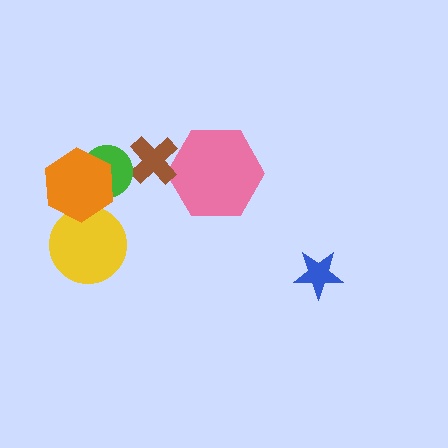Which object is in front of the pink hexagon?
The brown cross is in front of the pink hexagon.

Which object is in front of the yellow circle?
The orange hexagon is in front of the yellow circle.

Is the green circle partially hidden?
Yes, it is partially covered by another shape.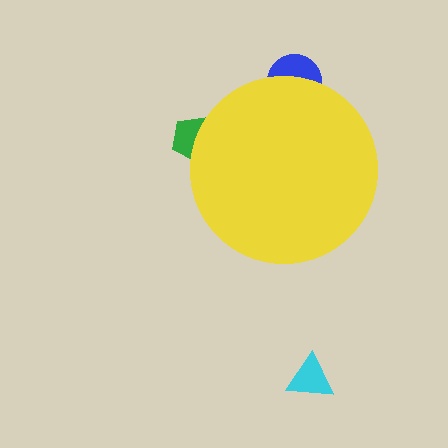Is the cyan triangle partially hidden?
No, the cyan triangle is fully visible.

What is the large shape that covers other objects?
A yellow circle.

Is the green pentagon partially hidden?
Yes, the green pentagon is partially hidden behind the yellow circle.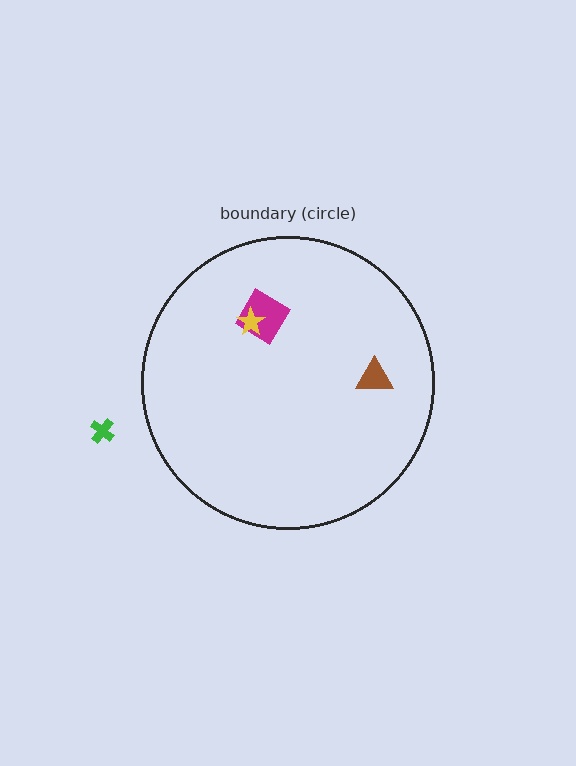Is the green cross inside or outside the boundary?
Outside.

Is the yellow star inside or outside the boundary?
Inside.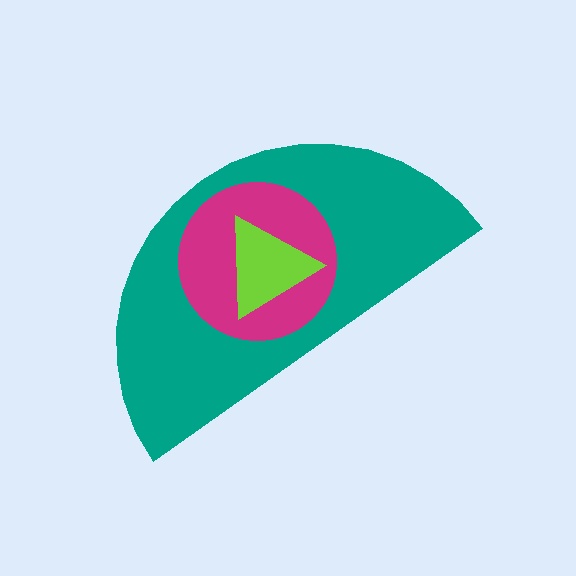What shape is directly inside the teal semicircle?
The magenta circle.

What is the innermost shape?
The lime triangle.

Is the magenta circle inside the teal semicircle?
Yes.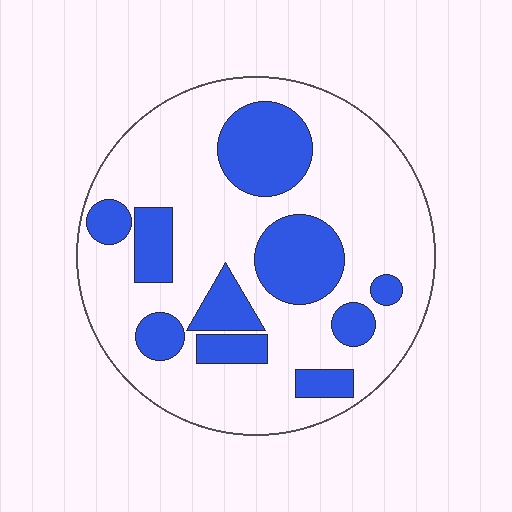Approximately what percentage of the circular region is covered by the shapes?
Approximately 30%.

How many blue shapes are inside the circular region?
10.